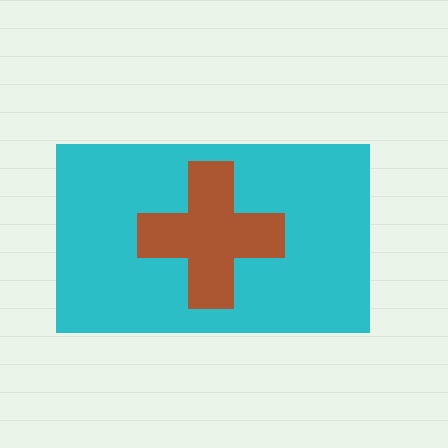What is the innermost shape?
The brown cross.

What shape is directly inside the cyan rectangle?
The brown cross.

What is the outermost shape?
The cyan rectangle.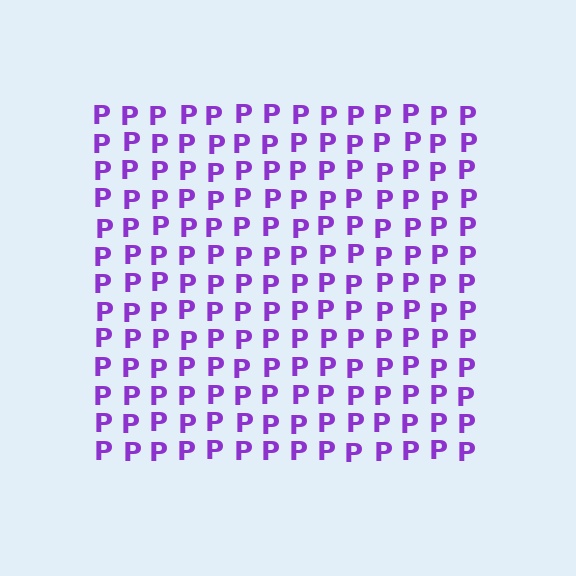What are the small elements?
The small elements are letter P's.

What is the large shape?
The large shape is a square.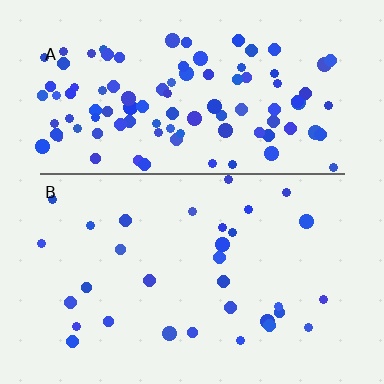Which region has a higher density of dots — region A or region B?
A (the top).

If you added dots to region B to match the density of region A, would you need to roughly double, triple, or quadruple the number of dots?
Approximately triple.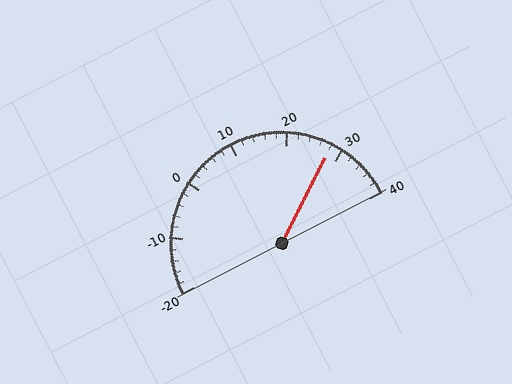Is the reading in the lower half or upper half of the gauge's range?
The reading is in the upper half of the range (-20 to 40).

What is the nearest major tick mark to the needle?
The nearest major tick mark is 30.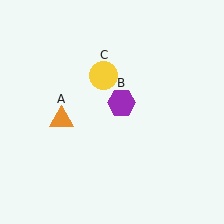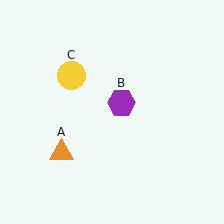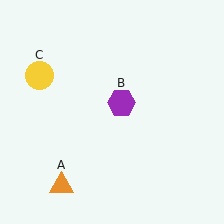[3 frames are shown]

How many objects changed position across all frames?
2 objects changed position: orange triangle (object A), yellow circle (object C).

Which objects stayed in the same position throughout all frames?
Purple hexagon (object B) remained stationary.